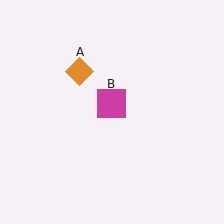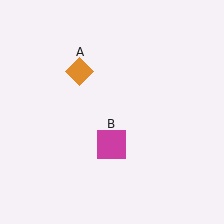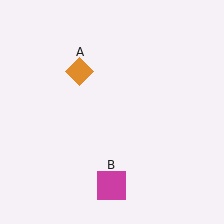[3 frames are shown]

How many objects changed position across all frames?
1 object changed position: magenta square (object B).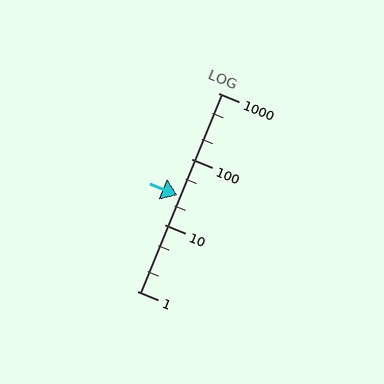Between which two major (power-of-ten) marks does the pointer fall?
The pointer is between 10 and 100.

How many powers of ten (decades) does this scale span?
The scale spans 3 decades, from 1 to 1000.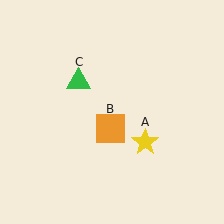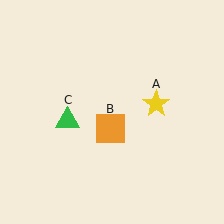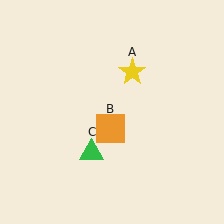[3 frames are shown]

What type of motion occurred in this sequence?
The yellow star (object A), green triangle (object C) rotated counterclockwise around the center of the scene.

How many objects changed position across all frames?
2 objects changed position: yellow star (object A), green triangle (object C).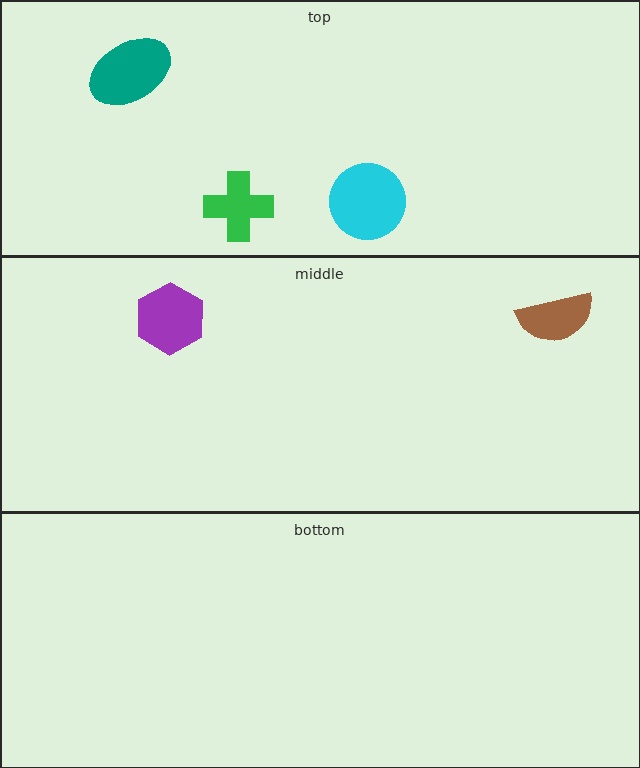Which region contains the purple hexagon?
The middle region.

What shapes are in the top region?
The teal ellipse, the cyan circle, the green cross.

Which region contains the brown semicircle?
The middle region.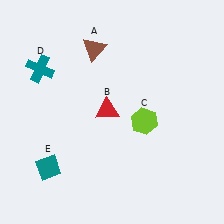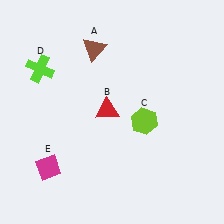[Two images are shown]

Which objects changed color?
D changed from teal to lime. E changed from teal to magenta.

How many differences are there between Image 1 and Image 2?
There are 2 differences between the two images.